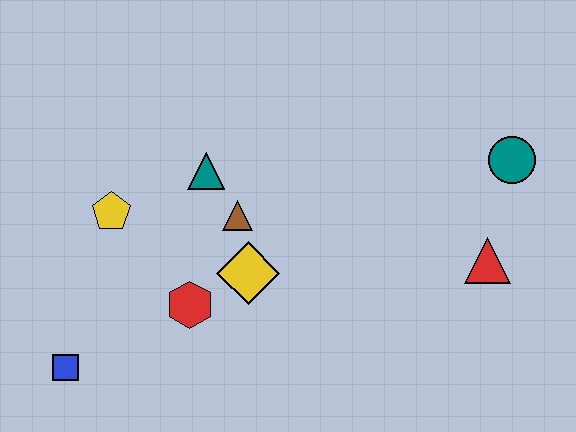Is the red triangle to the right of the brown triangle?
Yes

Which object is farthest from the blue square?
The teal circle is farthest from the blue square.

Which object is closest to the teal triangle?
The brown triangle is closest to the teal triangle.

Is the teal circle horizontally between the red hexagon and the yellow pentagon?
No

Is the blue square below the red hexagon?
Yes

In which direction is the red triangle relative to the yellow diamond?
The red triangle is to the right of the yellow diamond.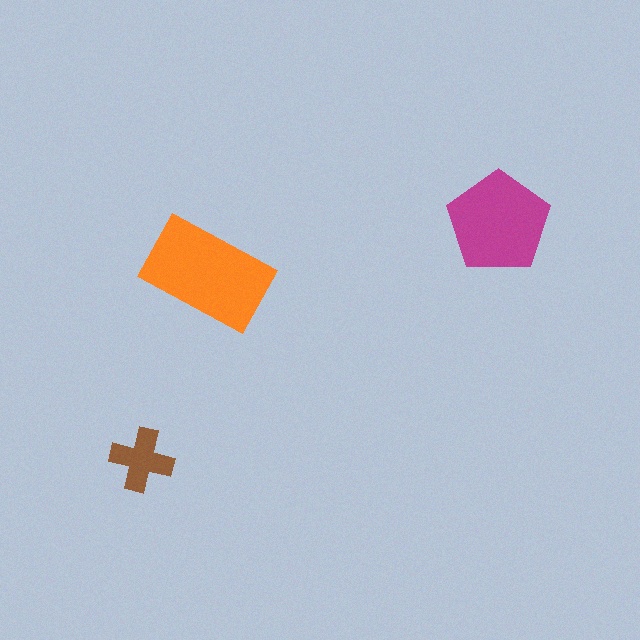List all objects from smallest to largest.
The brown cross, the magenta pentagon, the orange rectangle.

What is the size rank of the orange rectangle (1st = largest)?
1st.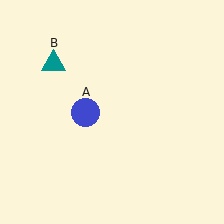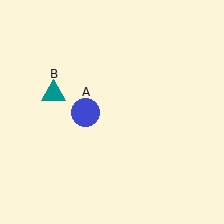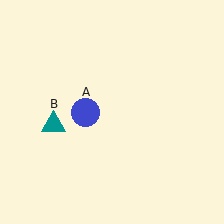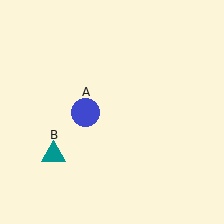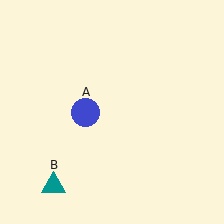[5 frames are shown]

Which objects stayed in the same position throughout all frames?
Blue circle (object A) remained stationary.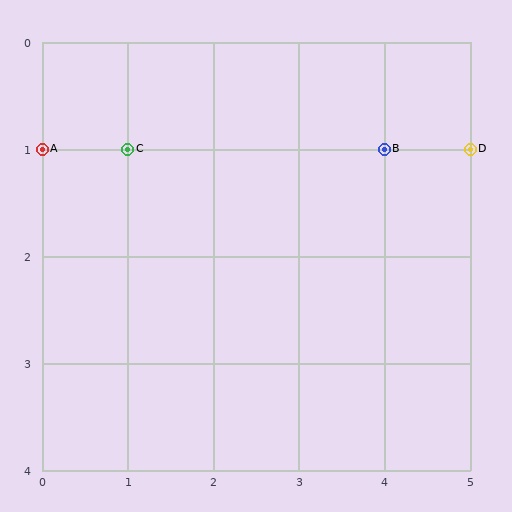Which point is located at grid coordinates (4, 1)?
Point B is at (4, 1).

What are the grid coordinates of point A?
Point A is at grid coordinates (0, 1).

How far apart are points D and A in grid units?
Points D and A are 5 columns apart.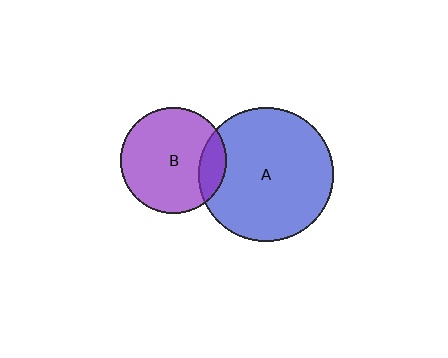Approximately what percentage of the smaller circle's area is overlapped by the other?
Approximately 15%.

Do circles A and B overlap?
Yes.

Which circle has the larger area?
Circle A (blue).